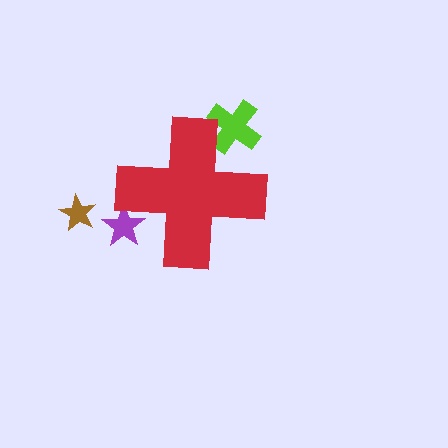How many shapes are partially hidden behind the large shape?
2 shapes are partially hidden.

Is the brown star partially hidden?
No, the brown star is fully visible.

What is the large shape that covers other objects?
A red cross.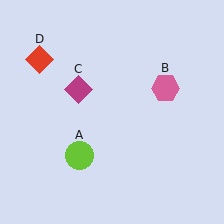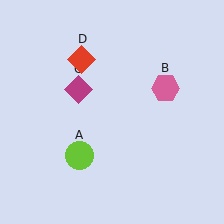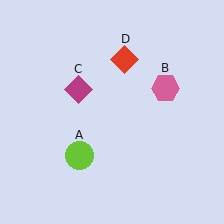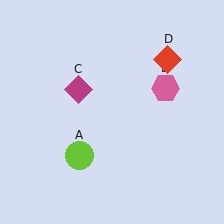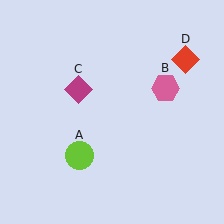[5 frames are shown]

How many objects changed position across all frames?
1 object changed position: red diamond (object D).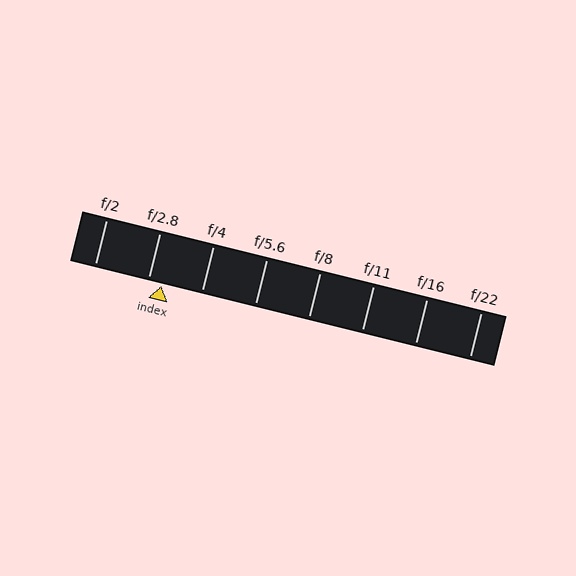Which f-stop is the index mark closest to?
The index mark is closest to f/2.8.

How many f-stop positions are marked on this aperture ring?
There are 8 f-stop positions marked.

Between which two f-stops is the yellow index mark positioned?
The index mark is between f/2.8 and f/4.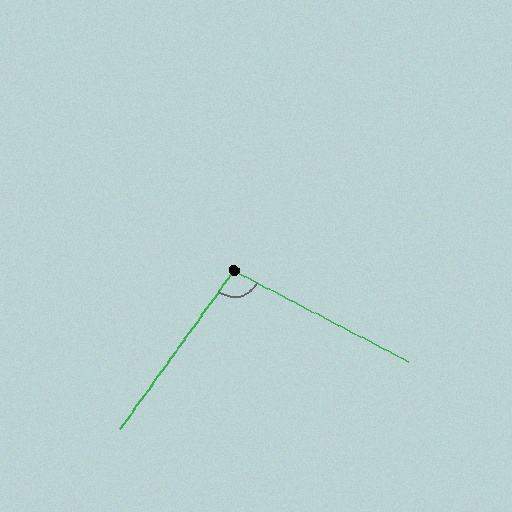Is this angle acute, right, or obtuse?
It is obtuse.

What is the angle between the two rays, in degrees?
Approximately 98 degrees.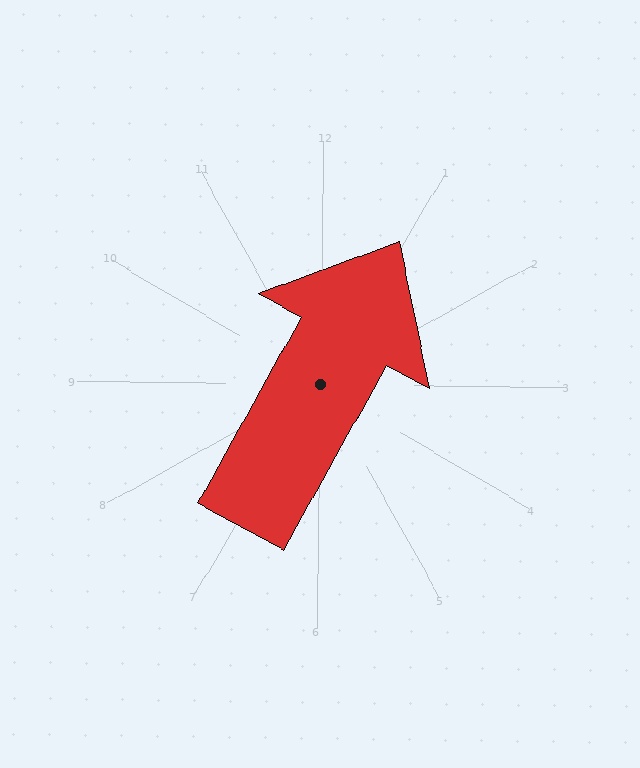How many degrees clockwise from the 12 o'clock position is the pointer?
Approximately 28 degrees.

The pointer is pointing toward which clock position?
Roughly 1 o'clock.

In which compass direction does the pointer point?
Northeast.